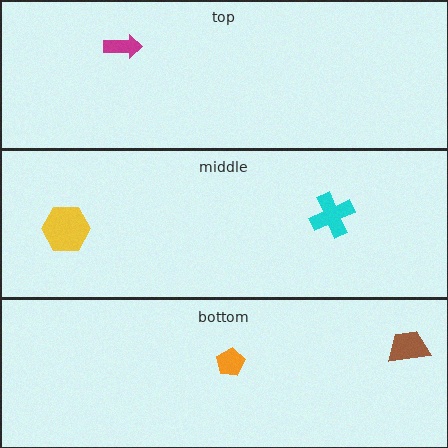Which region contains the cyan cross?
The middle region.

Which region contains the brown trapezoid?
The bottom region.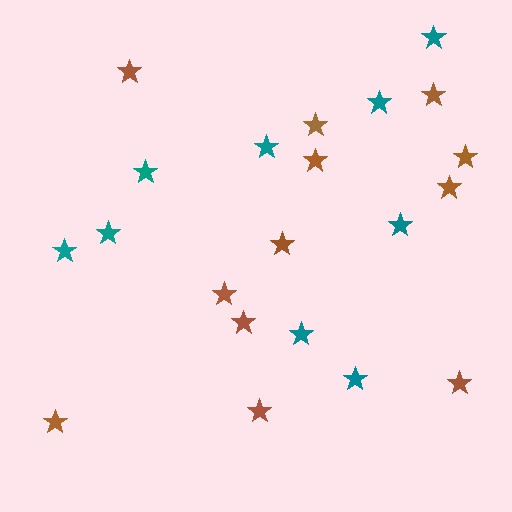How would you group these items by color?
There are 2 groups: one group of teal stars (9) and one group of brown stars (12).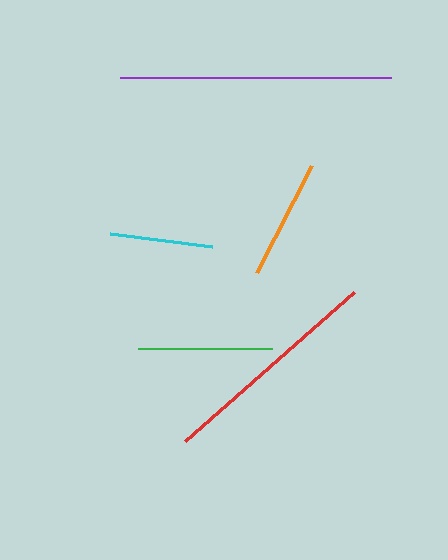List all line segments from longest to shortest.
From longest to shortest: purple, red, green, orange, cyan.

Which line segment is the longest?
The purple line is the longest at approximately 271 pixels.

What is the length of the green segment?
The green segment is approximately 134 pixels long.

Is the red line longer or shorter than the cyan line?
The red line is longer than the cyan line.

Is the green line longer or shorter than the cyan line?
The green line is longer than the cyan line.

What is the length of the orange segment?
The orange segment is approximately 121 pixels long.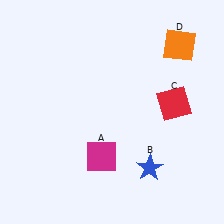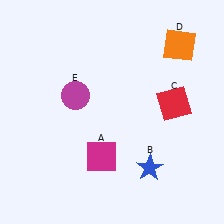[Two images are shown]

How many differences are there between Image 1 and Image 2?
There is 1 difference between the two images.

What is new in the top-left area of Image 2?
A magenta circle (E) was added in the top-left area of Image 2.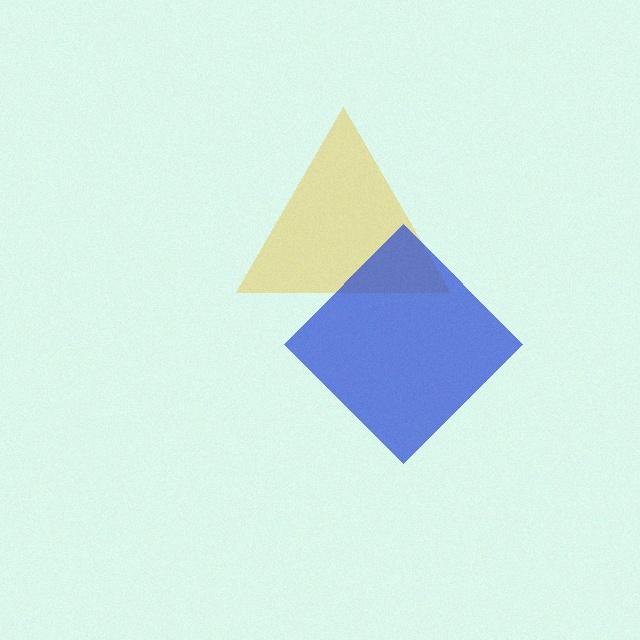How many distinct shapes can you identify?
There are 2 distinct shapes: a yellow triangle, a blue diamond.